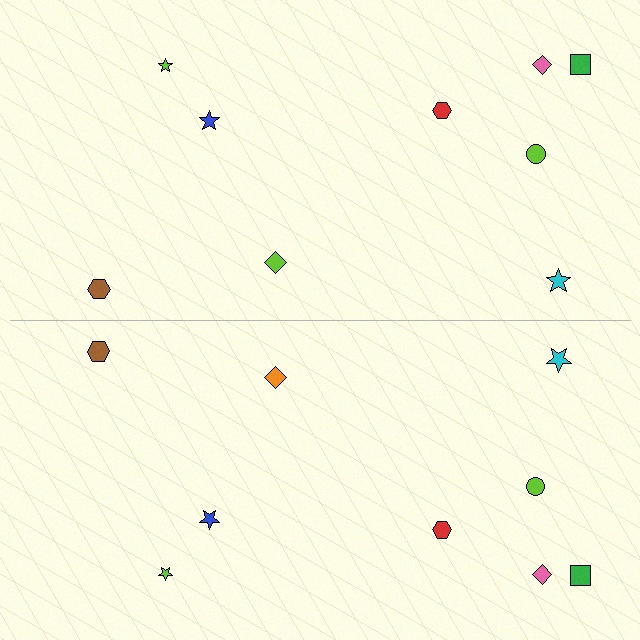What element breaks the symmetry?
The orange diamond on the bottom side breaks the symmetry — its mirror counterpart is lime.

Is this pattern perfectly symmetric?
No, the pattern is not perfectly symmetric. The orange diamond on the bottom side breaks the symmetry — its mirror counterpart is lime.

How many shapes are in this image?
There are 18 shapes in this image.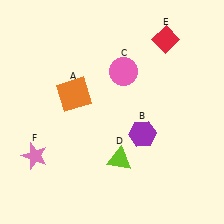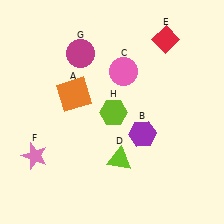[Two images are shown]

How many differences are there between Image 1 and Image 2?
There are 2 differences between the two images.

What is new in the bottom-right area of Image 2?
A lime hexagon (H) was added in the bottom-right area of Image 2.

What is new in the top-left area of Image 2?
A magenta circle (G) was added in the top-left area of Image 2.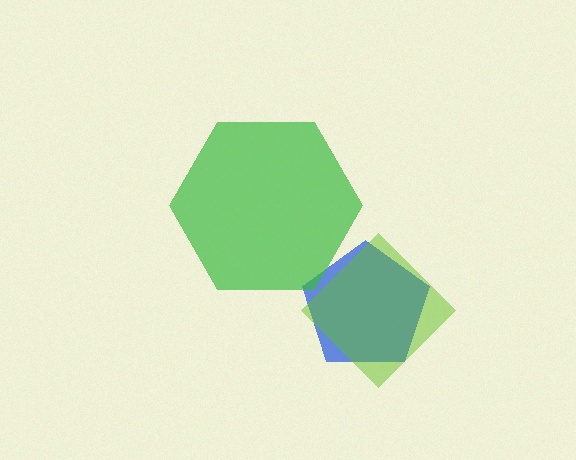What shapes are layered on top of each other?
The layered shapes are: a blue pentagon, a lime diamond, a green hexagon.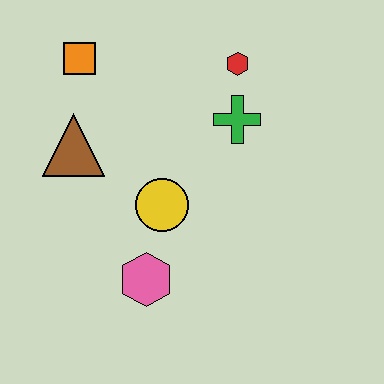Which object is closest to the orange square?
The brown triangle is closest to the orange square.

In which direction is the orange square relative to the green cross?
The orange square is to the left of the green cross.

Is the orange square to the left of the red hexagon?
Yes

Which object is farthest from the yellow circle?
The orange square is farthest from the yellow circle.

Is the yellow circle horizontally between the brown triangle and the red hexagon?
Yes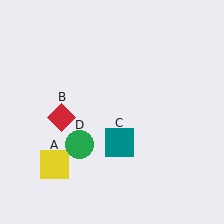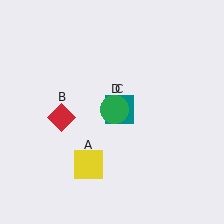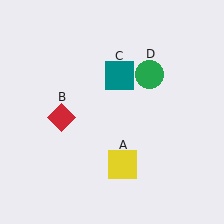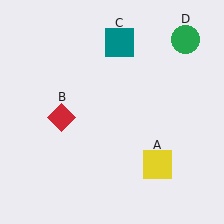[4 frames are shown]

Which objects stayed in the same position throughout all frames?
Red diamond (object B) remained stationary.